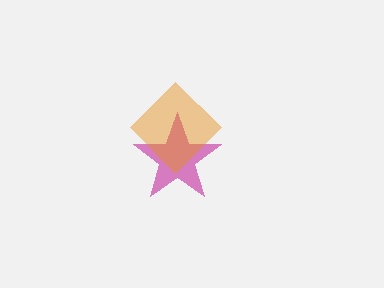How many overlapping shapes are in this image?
There are 2 overlapping shapes in the image.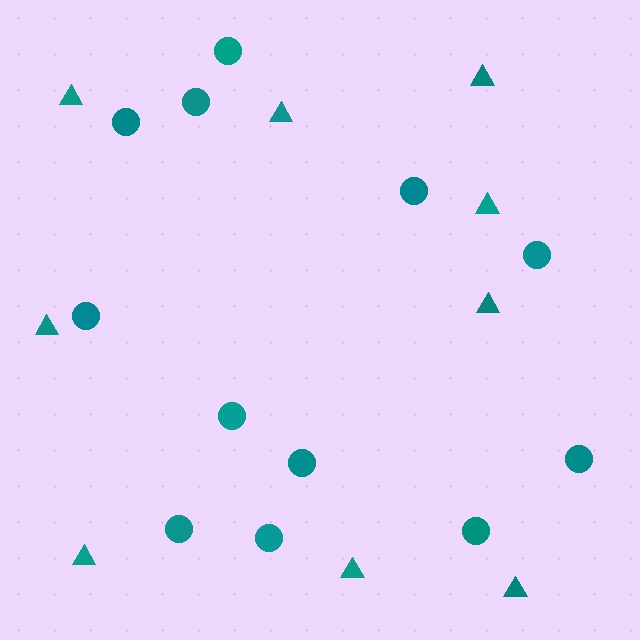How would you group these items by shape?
There are 2 groups: one group of triangles (9) and one group of circles (12).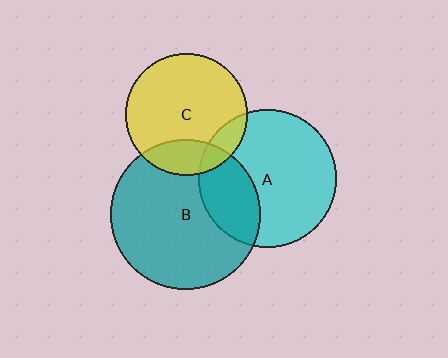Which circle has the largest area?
Circle B (teal).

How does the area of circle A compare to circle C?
Approximately 1.3 times.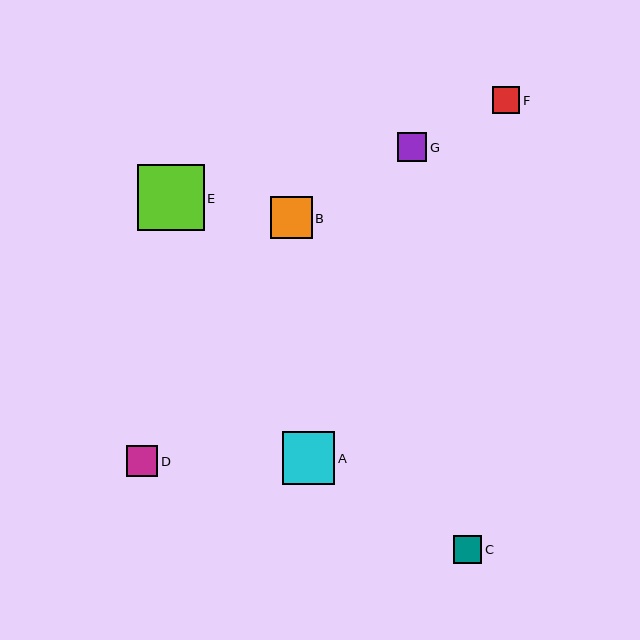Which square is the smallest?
Square F is the smallest with a size of approximately 27 pixels.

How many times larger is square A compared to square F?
Square A is approximately 2.0 times the size of square F.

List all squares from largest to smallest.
From largest to smallest: E, A, B, D, G, C, F.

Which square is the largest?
Square E is the largest with a size of approximately 66 pixels.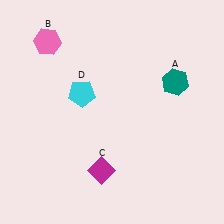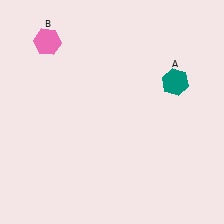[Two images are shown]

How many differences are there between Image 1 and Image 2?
There are 2 differences between the two images.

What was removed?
The magenta diamond (C), the cyan pentagon (D) were removed in Image 2.